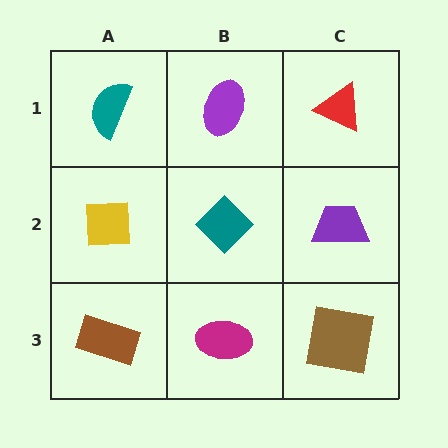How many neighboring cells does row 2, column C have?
3.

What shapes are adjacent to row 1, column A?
A yellow square (row 2, column A), a purple ellipse (row 1, column B).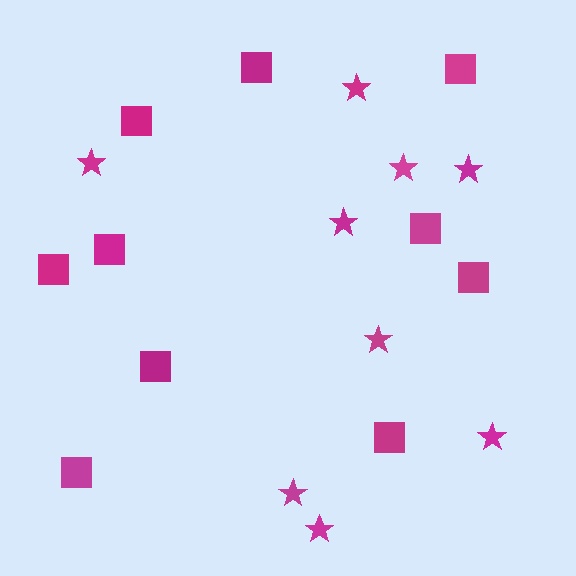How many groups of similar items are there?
There are 2 groups: one group of stars (9) and one group of squares (10).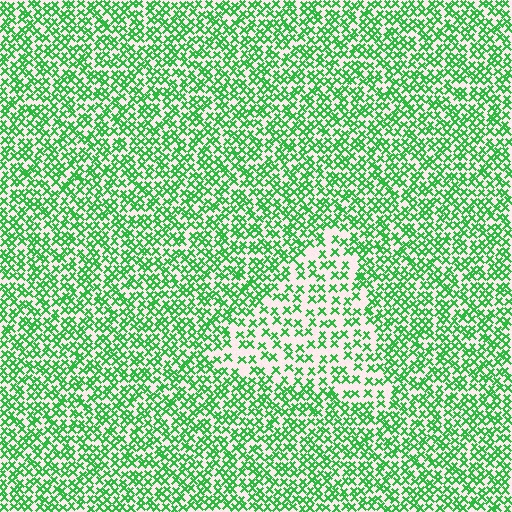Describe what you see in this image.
The image contains small green elements arranged at two different densities. A triangle-shaped region is visible where the elements are less densely packed than the surrounding area.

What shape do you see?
I see a triangle.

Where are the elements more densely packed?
The elements are more densely packed outside the triangle boundary.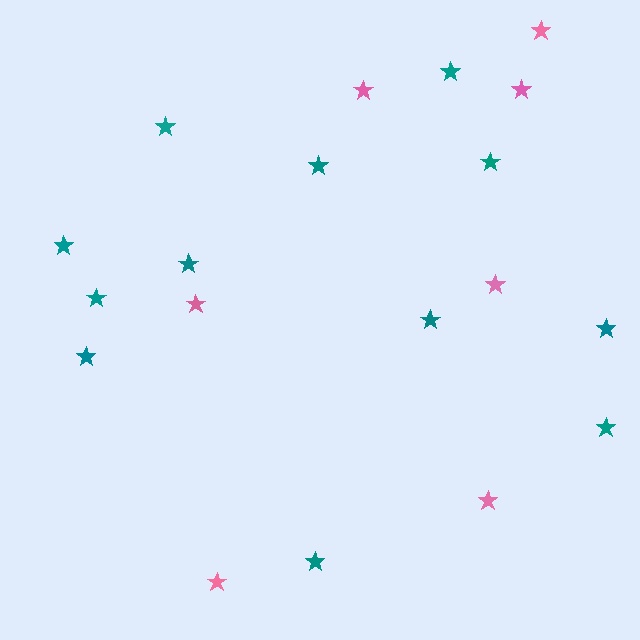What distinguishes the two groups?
There are 2 groups: one group of teal stars (12) and one group of pink stars (7).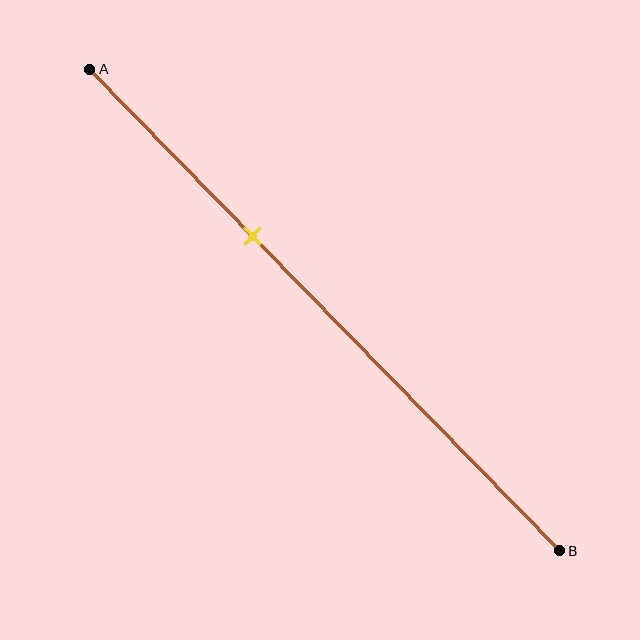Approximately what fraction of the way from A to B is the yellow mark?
The yellow mark is approximately 35% of the way from A to B.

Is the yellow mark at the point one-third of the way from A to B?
Yes, the mark is approximately at the one-third point.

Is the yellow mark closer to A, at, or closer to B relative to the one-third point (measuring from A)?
The yellow mark is approximately at the one-third point of segment AB.